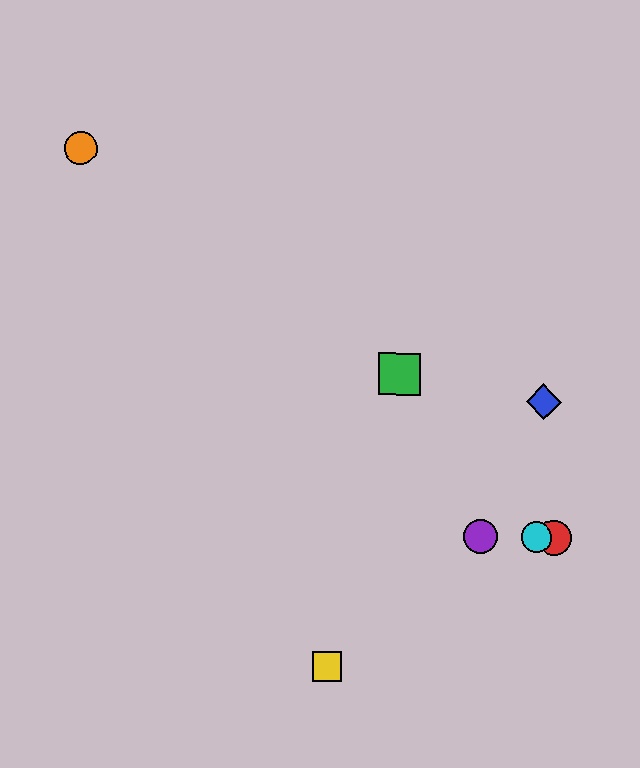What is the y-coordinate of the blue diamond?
The blue diamond is at y≈402.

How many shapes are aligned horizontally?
3 shapes (the red circle, the purple circle, the cyan circle) are aligned horizontally.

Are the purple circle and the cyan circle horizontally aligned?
Yes, both are at y≈537.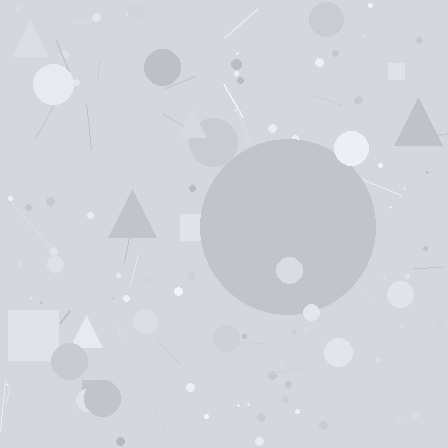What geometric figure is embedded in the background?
A circle is embedded in the background.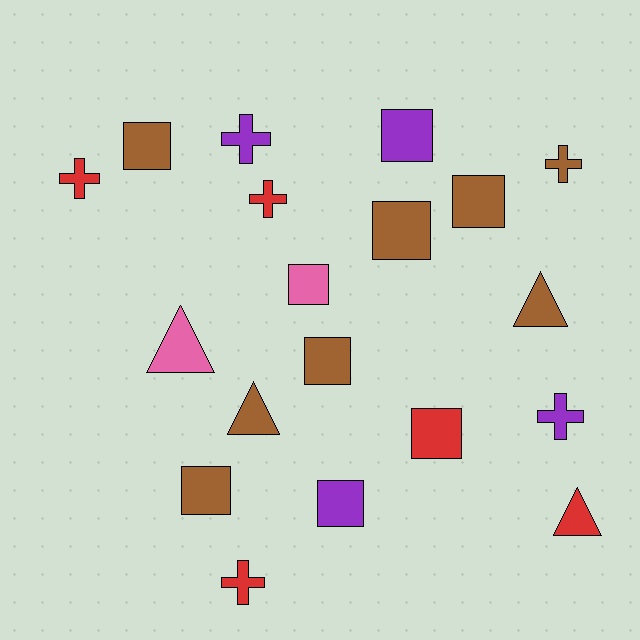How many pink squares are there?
There is 1 pink square.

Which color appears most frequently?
Brown, with 8 objects.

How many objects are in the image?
There are 19 objects.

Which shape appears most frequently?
Square, with 9 objects.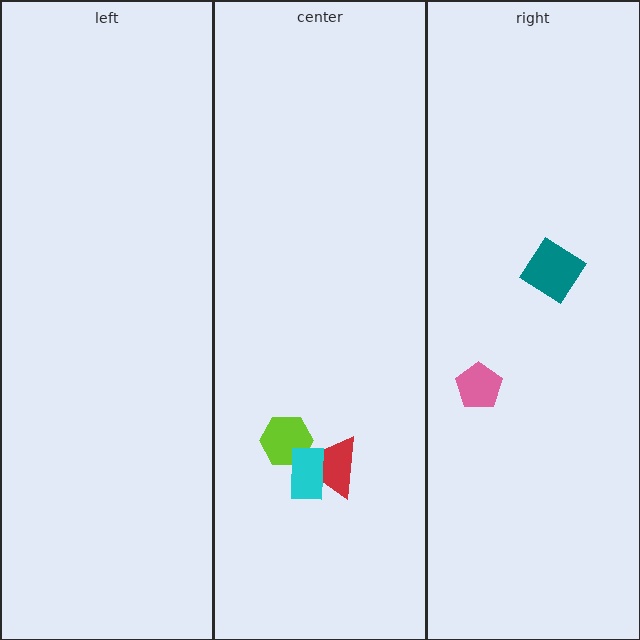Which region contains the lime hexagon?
The center region.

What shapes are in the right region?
The pink pentagon, the teal diamond.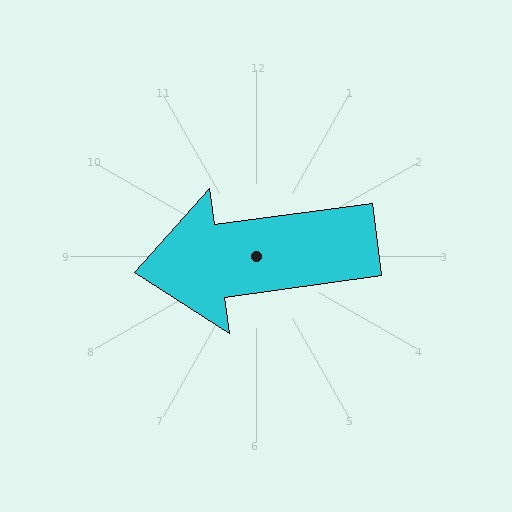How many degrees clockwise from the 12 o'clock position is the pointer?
Approximately 262 degrees.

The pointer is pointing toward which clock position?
Roughly 9 o'clock.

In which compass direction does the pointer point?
West.